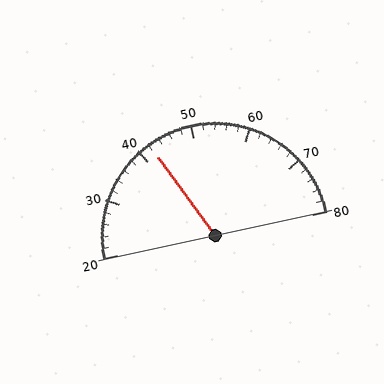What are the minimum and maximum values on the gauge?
The gauge ranges from 20 to 80.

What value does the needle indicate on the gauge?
The needle indicates approximately 42.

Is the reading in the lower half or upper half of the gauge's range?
The reading is in the lower half of the range (20 to 80).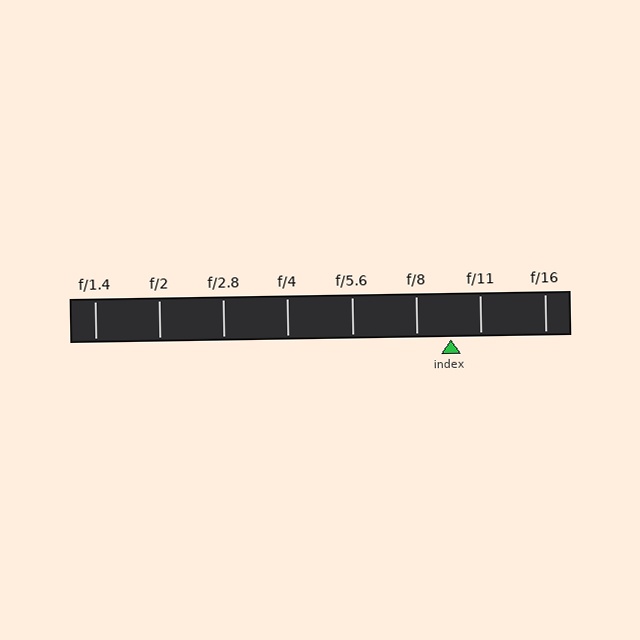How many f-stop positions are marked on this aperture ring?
There are 8 f-stop positions marked.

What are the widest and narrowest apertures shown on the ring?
The widest aperture shown is f/1.4 and the narrowest is f/16.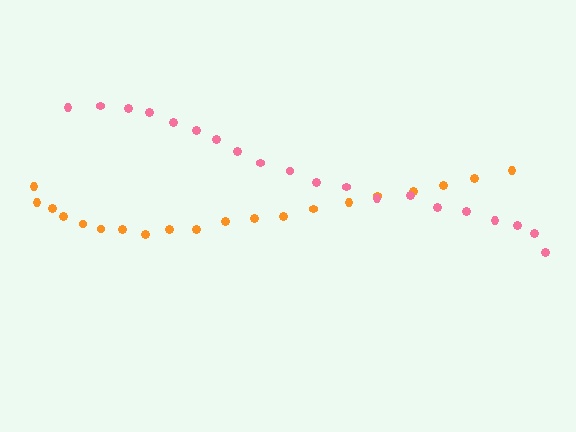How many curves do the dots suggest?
There are 2 distinct paths.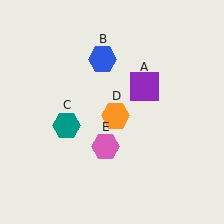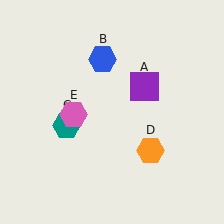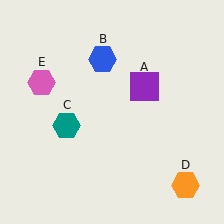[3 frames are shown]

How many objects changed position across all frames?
2 objects changed position: orange hexagon (object D), pink hexagon (object E).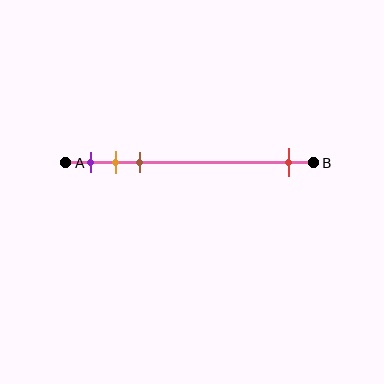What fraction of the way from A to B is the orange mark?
The orange mark is approximately 20% (0.2) of the way from A to B.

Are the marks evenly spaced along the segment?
No, the marks are not evenly spaced.